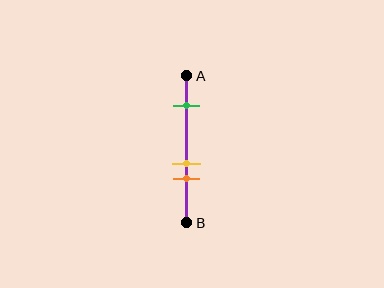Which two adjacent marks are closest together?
The yellow and orange marks are the closest adjacent pair.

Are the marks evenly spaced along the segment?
No, the marks are not evenly spaced.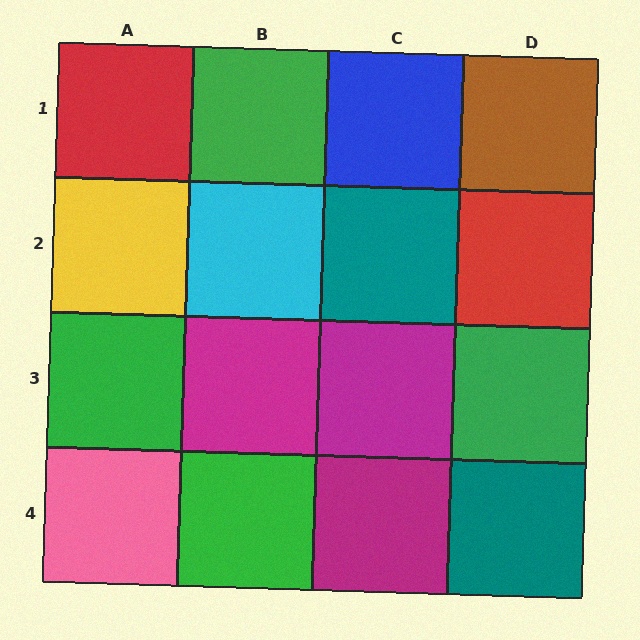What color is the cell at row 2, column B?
Cyan.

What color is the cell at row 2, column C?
Teal.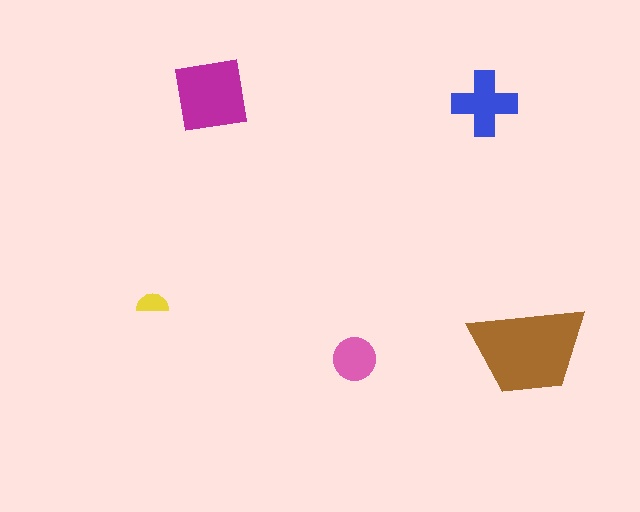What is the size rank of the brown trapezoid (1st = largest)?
1st.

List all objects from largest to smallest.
The brown trapezoid, the magenta square, the blue cross, the pink circle, the yellow semicircle.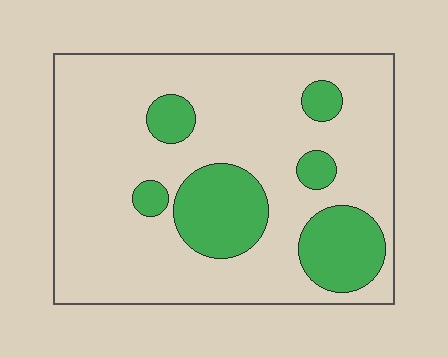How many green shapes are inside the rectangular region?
6.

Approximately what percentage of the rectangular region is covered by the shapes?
Approximately 20%.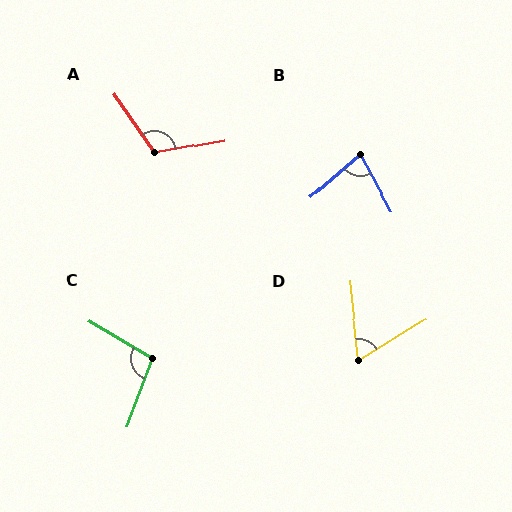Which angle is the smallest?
D, at approximately 64 degrees.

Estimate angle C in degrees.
Approximately 100 degrees.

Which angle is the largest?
A, at approximately 114 degrees.